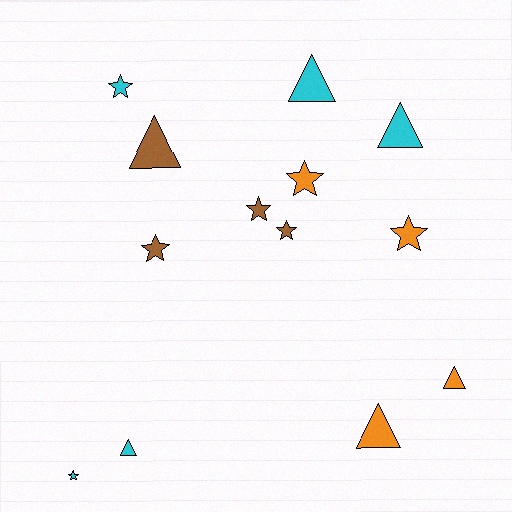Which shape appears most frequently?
Star, with 7 objects.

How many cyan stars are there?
There are 2 cyan stars.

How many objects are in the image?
There are 13 objects.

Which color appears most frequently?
Cyan, with 5 objects.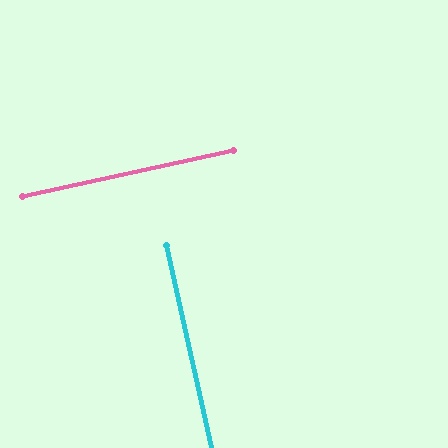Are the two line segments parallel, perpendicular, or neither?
Perpendicular — they meet at approximately 90°.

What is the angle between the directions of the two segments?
Approximately 90 degrees.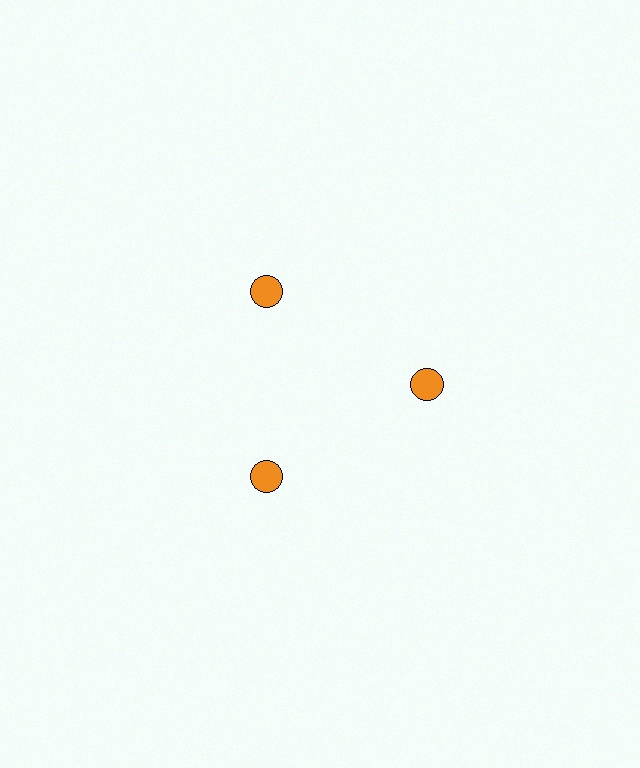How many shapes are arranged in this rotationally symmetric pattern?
There are 3 shapes, arranged in 3 groups of 1.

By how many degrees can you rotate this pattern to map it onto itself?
The pattern maps onto itself every 120 degrees of rotation.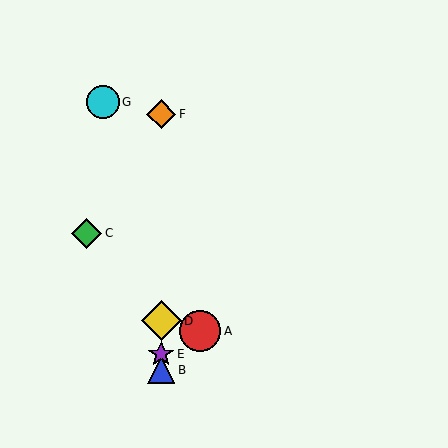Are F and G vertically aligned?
No, F is at x≈161 and G is at x≈103.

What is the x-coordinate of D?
Object D is at x≈161.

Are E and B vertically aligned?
Yes, both are at x≈161.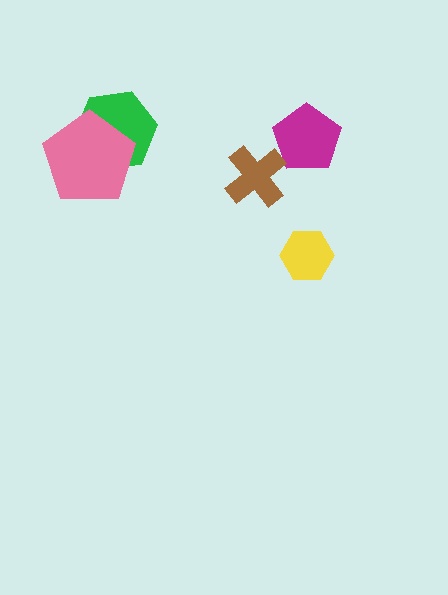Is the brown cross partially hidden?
No, no other shape covers it.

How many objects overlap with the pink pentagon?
1 object overlaps with the pink pentagon.